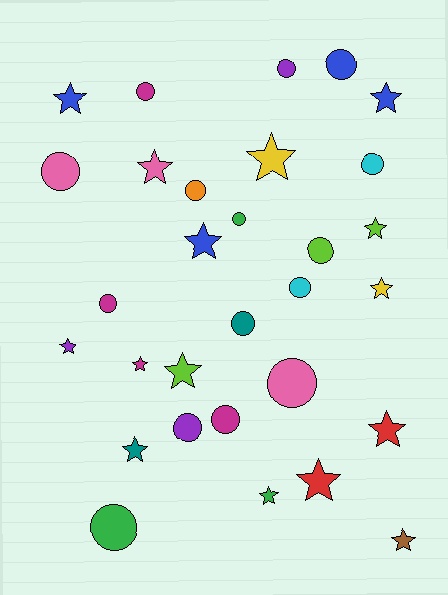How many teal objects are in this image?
There are 2 teal objects.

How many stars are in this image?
There are 15 stars.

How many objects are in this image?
There are 30 objects.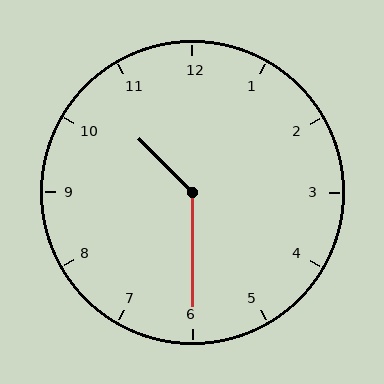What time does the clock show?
10:30.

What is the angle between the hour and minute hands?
Approximately 135 degrees.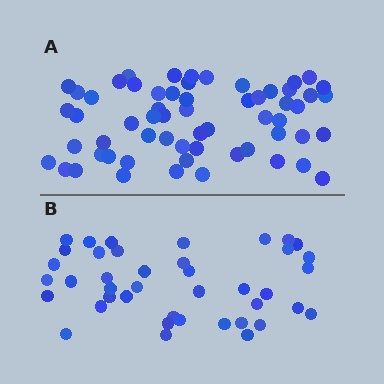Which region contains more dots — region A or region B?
Region A (the top region) has more dots.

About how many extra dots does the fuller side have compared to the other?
Region A has approximately 20 more dots than region B.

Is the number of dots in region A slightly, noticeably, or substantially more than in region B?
Region A has substantially more. The ratio is roughly 1.5 to 1.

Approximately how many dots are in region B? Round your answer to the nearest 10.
About 40 dots. (The exact count is 41, which rounds to 40.)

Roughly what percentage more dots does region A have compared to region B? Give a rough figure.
About 45% more.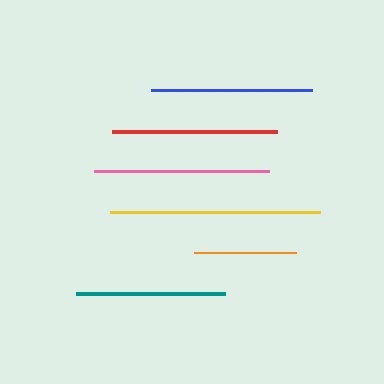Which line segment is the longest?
The yellow line is the longest at approximately 211 pixels.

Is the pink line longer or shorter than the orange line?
The pink line is longer than the orange line.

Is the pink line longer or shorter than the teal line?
The pink line is longer than the teal line.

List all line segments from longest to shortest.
From longest to shortest: yellow, pink, red, blue, teal, orange.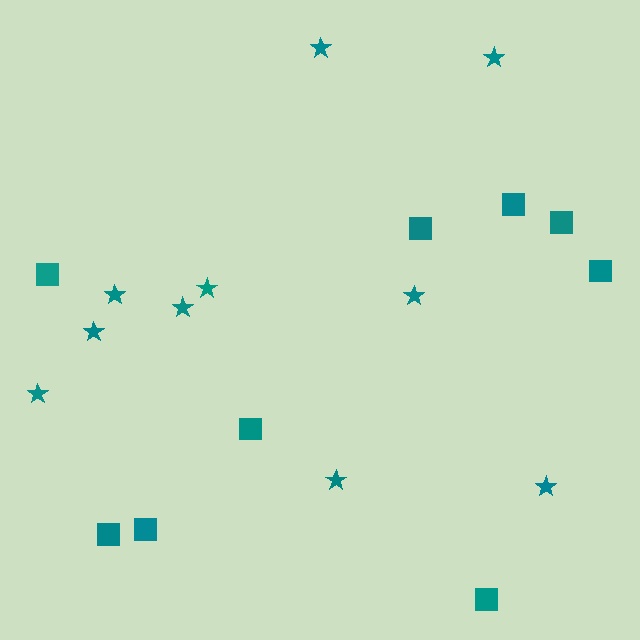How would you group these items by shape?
There are 2 groups: one group of squares (9) and one group of stars (10).